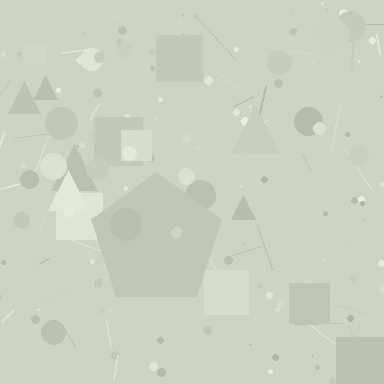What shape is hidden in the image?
A pentagon is hidden in the image.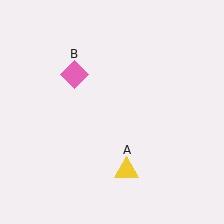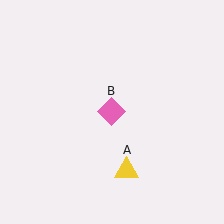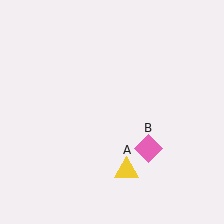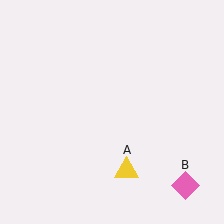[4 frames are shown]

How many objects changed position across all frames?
1 object changed position: pink diamond (object B).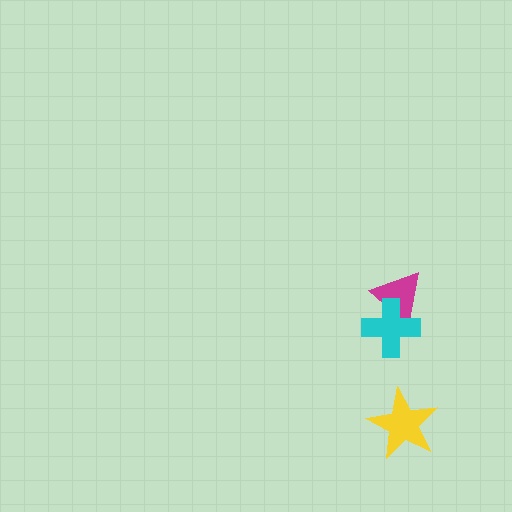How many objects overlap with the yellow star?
0 objects overlap with the yellow star.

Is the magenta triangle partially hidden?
Yes, it is partially covered by another shape.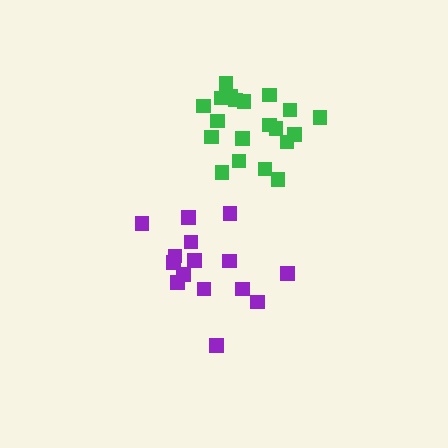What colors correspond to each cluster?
The clusters are colored: purple, green.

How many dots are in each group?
Group 1: 15 dots, Group 2: 20 dots (35 total).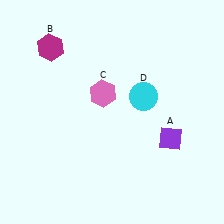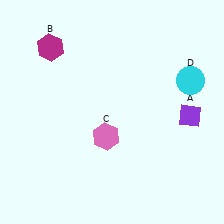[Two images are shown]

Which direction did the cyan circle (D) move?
The cyan circle (D) moved right.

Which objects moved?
The objects that moved are: the purple diamond (A), the pink hexagon (C), the cyan circle (D).